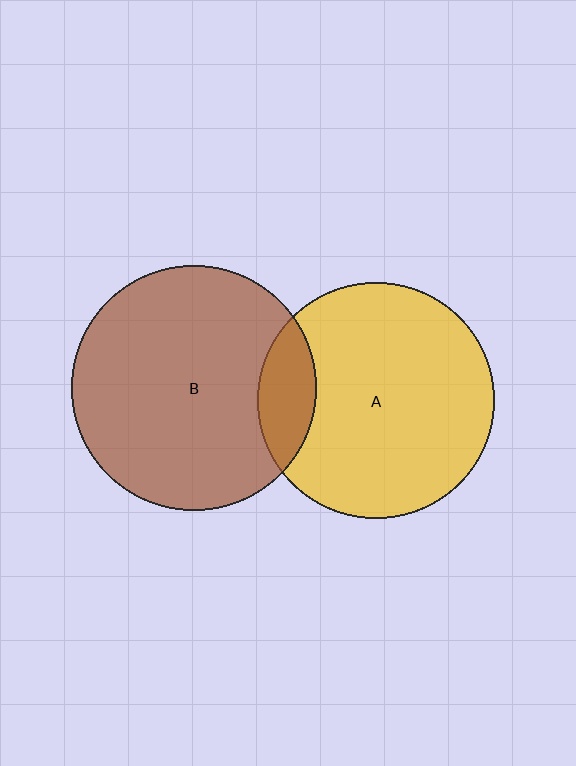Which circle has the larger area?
Circle B (brown).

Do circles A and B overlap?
Yes.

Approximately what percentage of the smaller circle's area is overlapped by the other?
Approximately 15%.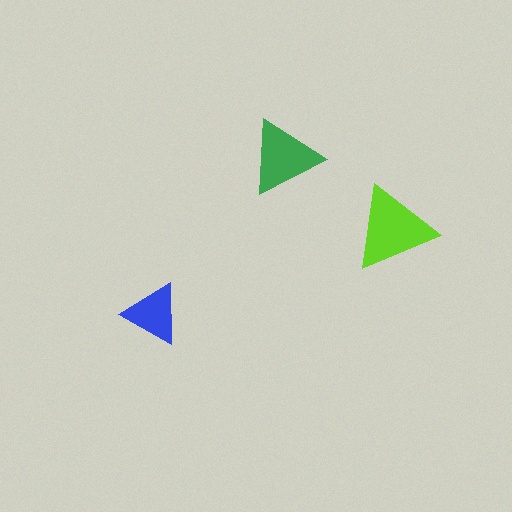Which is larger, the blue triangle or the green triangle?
The green one.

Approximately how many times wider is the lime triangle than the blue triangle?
About 1.5 times wider.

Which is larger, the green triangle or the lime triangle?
The lime one.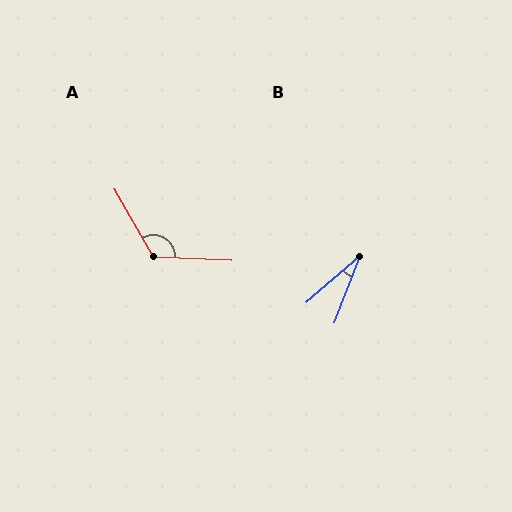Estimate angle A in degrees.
Approximately 122 degrees.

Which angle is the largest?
A, at approximately 122 degrees.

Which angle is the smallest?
B, at approximately 28 degrees.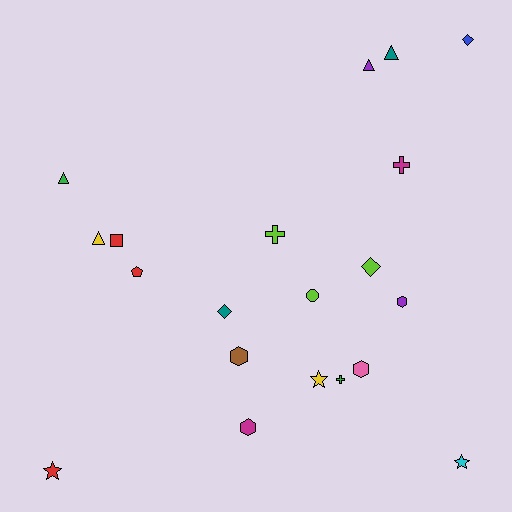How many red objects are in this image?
There are 3 red objects.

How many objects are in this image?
There are 20 objects.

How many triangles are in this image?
There are 4 triangles.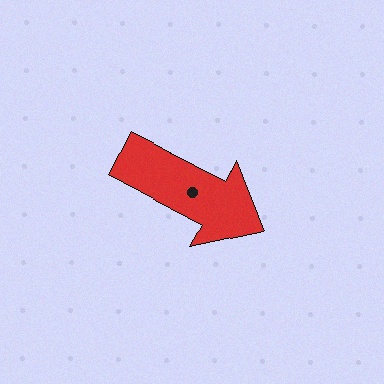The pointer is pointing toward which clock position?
Roughly 4 o'clock.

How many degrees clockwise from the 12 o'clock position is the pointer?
Approximately 118 degrees.